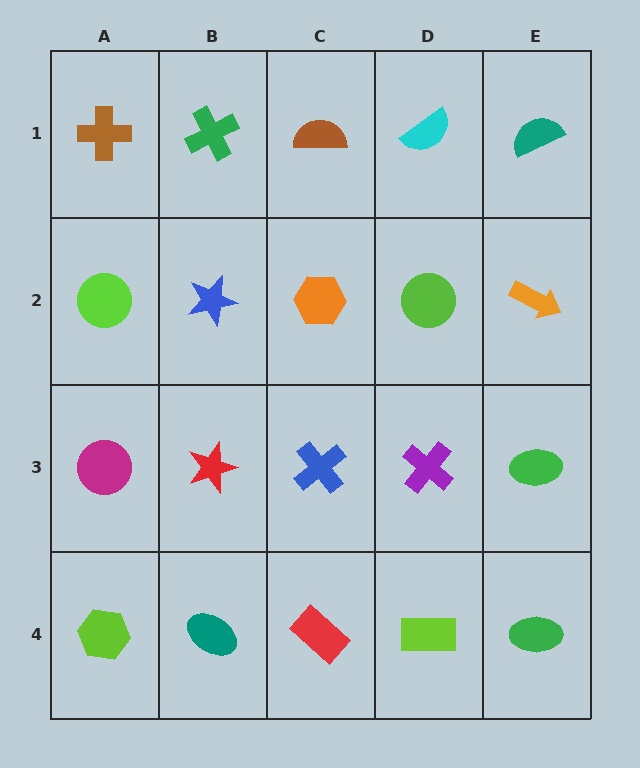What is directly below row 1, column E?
An orange arrow.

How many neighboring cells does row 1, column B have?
3.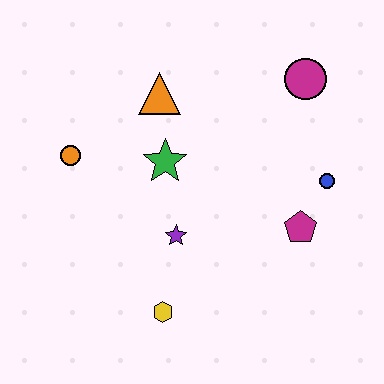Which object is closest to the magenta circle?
The blue circle is closest to the magenta circle.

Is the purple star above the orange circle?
No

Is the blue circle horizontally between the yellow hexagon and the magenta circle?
No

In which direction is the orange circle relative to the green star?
The orange circle is to the left of the green star.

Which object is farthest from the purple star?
The magenta circle is farthest from the purple star.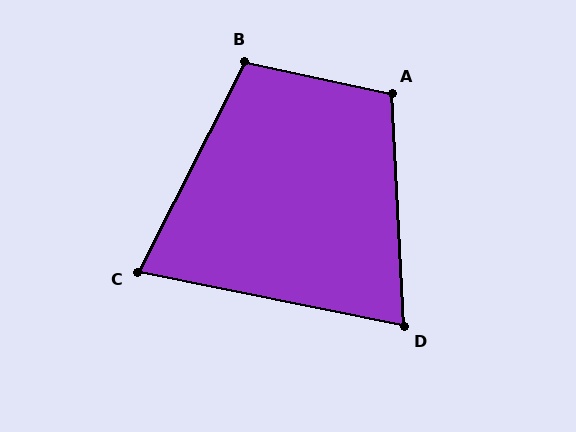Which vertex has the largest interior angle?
A, at approximately 105 degrees.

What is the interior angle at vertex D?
Approximately 76 degrees (acute).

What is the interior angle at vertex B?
Approximately 104 degrees (obtuse).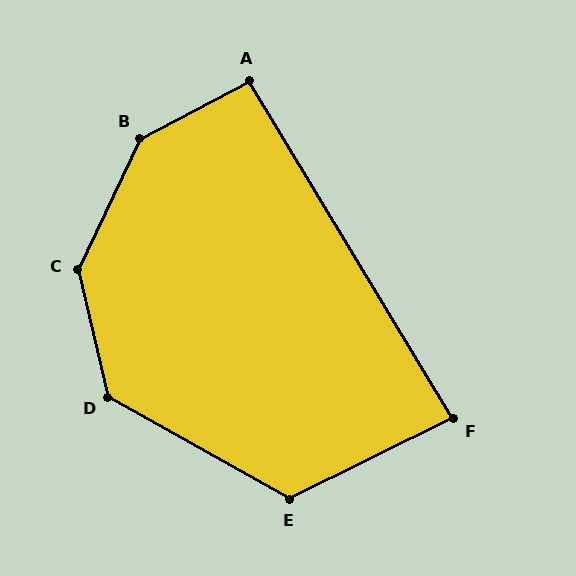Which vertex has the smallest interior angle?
F, at approximately 85 degrees.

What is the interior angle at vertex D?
Approximately 132 degrees (obtuse).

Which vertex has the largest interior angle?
B, at approximately 143 degrees.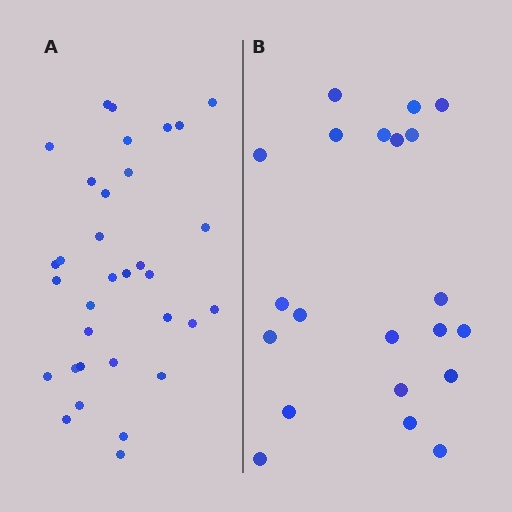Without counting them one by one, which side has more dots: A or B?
Region A (the left region) has more dots.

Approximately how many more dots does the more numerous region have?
Region A has roughly 12 or so more dots than region B.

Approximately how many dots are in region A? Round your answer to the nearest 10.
About 30 dots. (The exact count is 33, which rounds to 30.)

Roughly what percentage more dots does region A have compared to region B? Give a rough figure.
About 55% more.